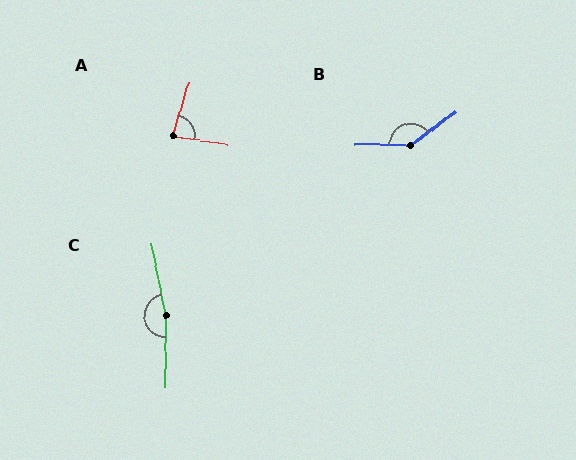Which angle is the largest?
C, at approximately 168 degrees.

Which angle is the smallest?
A, at approximately 82 degrees.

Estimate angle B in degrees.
Approximately 143 degrees.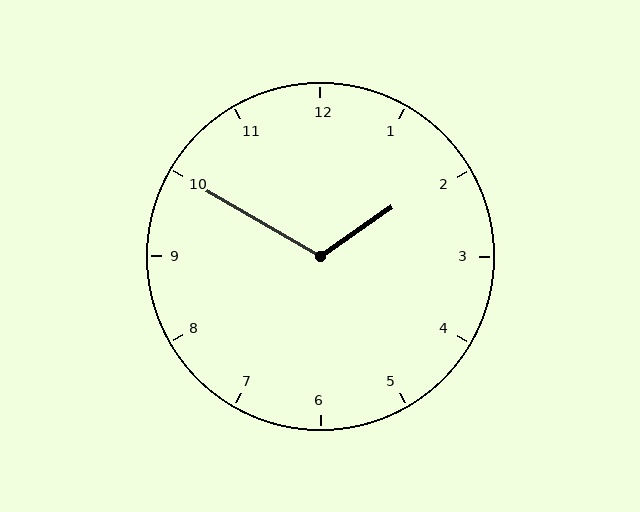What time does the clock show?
1:50.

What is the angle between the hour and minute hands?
Approximately 115 degrees.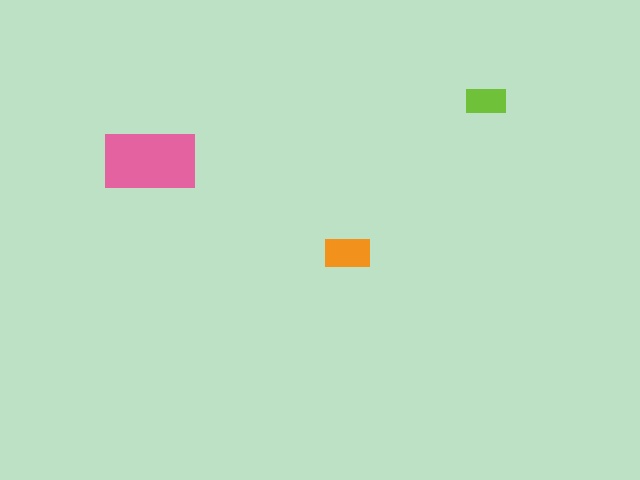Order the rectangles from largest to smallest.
the pink one, the orange one, the lime one.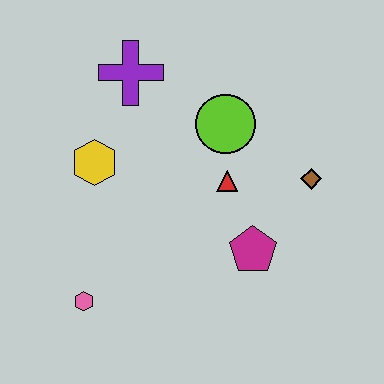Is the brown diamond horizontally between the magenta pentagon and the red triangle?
No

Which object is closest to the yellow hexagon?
The purple cross is closest to the yellow hexagon.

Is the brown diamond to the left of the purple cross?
No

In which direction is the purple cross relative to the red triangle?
The purple cross is above the red triangle.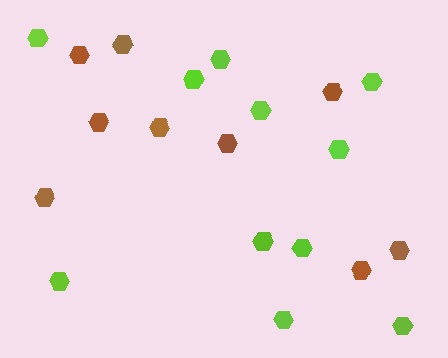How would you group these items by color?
There are 2 groups: one group of brown hexagons (9) and one group of lime hexagons (11).